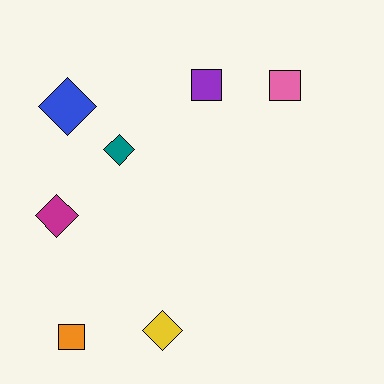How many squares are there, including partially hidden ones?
There are 3 squares.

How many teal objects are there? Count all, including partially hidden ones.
There is 1 teal object.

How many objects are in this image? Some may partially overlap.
There are 7 objects.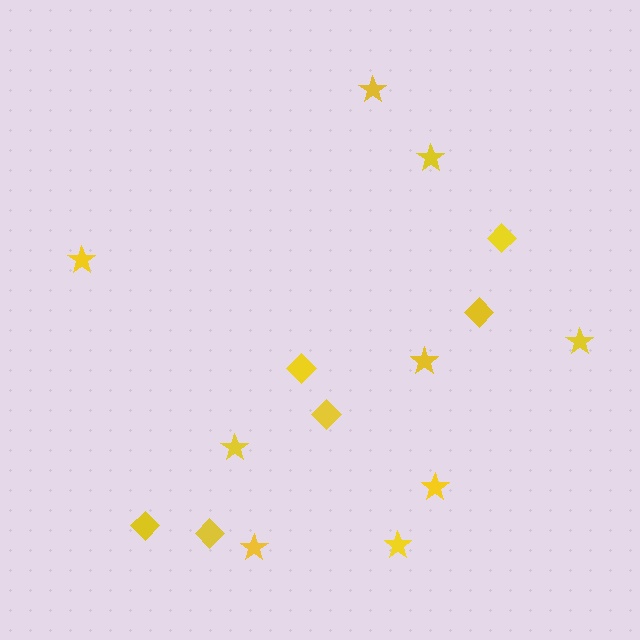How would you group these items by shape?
There are 2 groups: one group of diamonds (6) and one group of stars (9).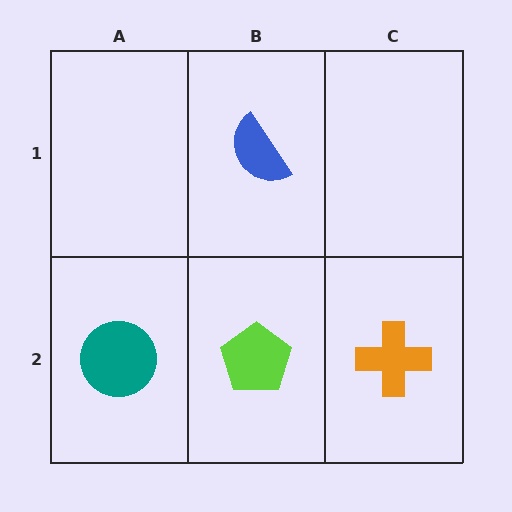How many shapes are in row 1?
1 shape.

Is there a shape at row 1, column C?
No, that cell is empty.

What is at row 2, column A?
A teal circle.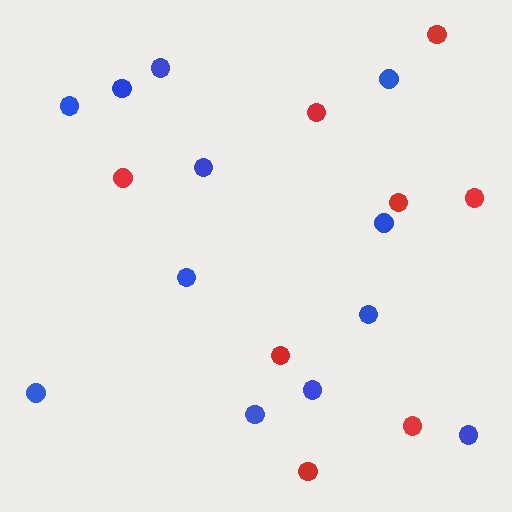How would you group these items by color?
There are 2 groups: one group of red circles (8) and one group of blue circles (12).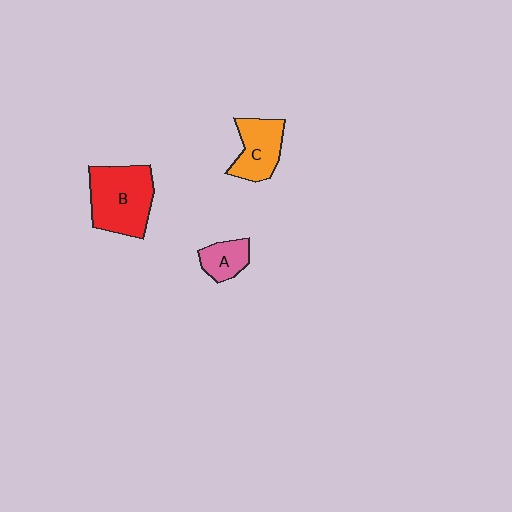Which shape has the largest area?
Shape B (red).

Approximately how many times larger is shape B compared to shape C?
Approximately 1.5 times.